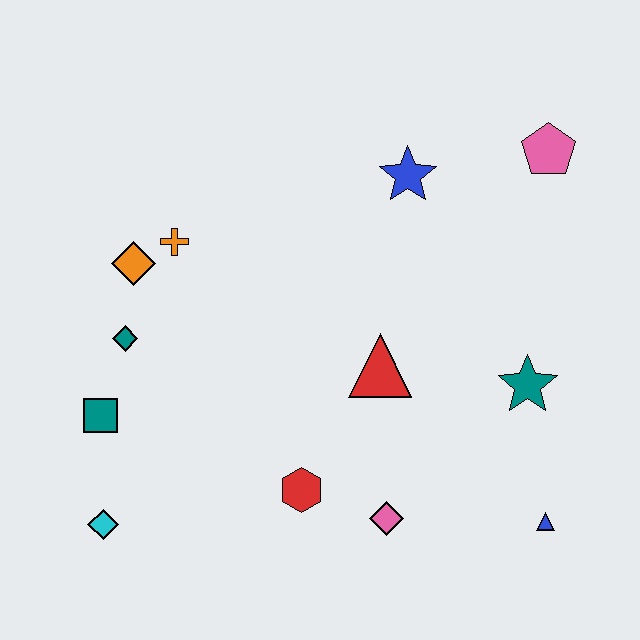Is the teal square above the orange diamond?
No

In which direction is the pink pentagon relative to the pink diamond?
The pink pentagon is above the pink diamond.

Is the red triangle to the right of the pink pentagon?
No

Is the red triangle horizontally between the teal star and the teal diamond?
Yes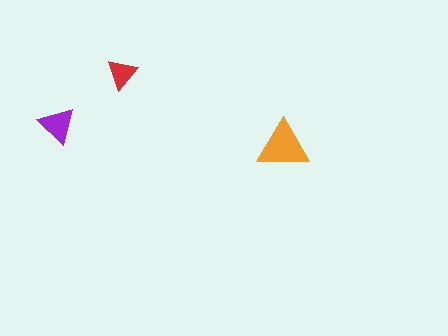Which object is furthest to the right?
The orange triangle is rightmost.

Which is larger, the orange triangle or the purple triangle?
The orange one.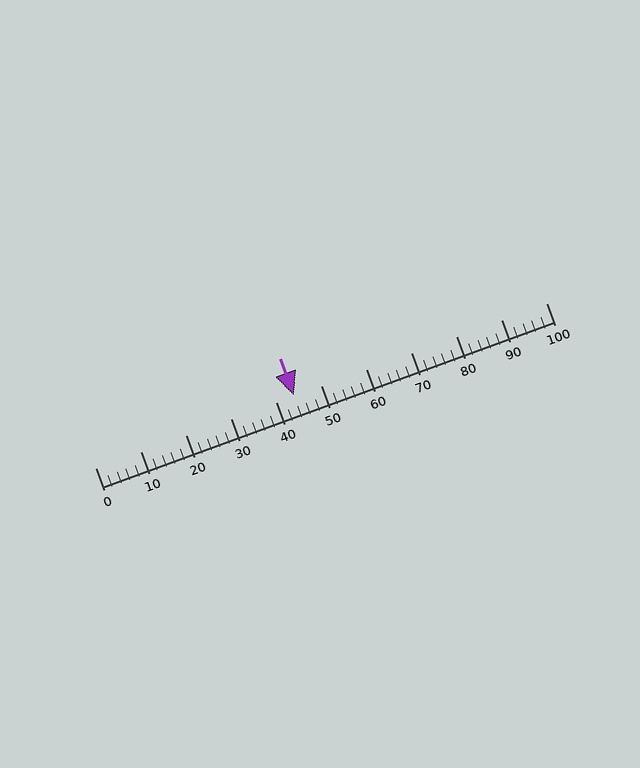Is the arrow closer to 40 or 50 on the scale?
The arrow is closer to 40.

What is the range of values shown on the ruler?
The ruler shows values from 0 to 100.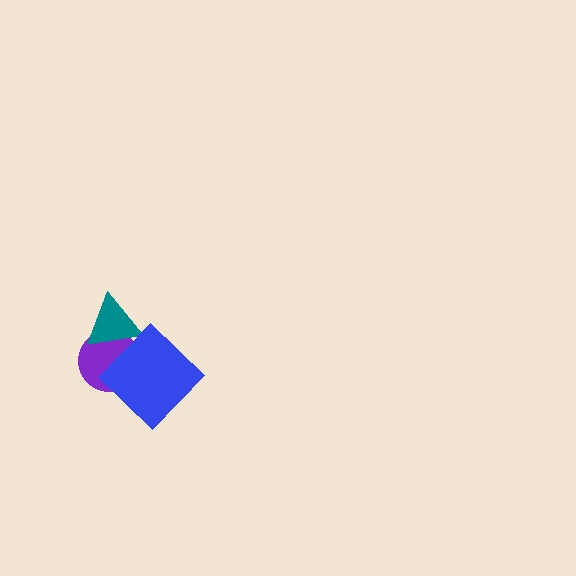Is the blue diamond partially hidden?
No, no other shape covers it.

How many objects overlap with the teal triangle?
1 object overlaps with the teal triangle.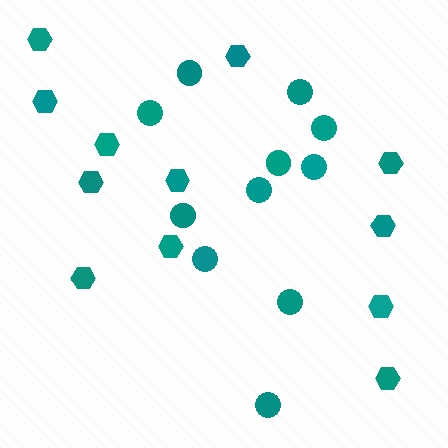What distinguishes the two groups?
There are 2 groups: one group of hexagons (12) and one group of circles (11).